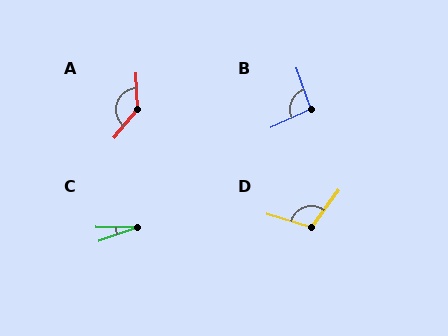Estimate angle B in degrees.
Approximately 95 degrees.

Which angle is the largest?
A, at approximately 138 degrees.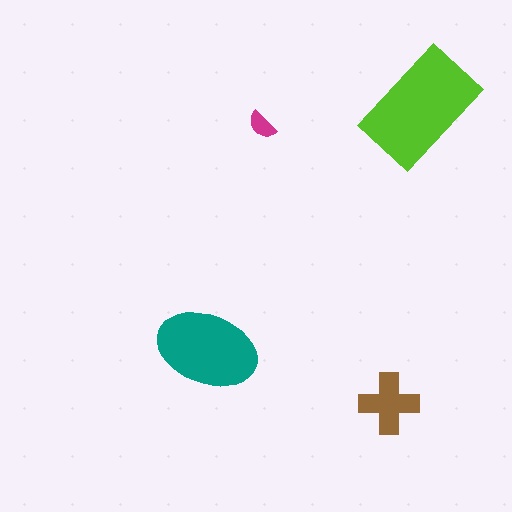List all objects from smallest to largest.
The magenta semicircle, the brown cross, the teal ellipse, the lime rectangle.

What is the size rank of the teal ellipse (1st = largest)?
2nd.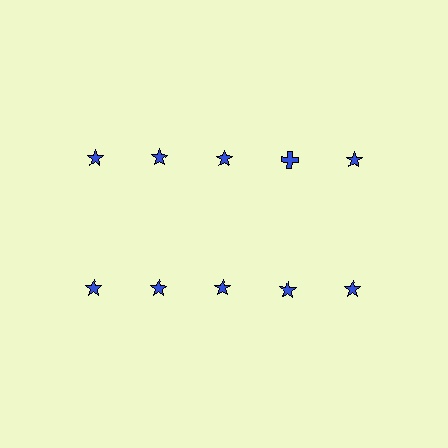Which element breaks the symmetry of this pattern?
The blue cross in the top row, second from right column breaks the symmetry. All other shapes are blue stars.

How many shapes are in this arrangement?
There are 10 shapes arranged in a grid pattern.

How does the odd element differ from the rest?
It has a different shape: cross instead of star.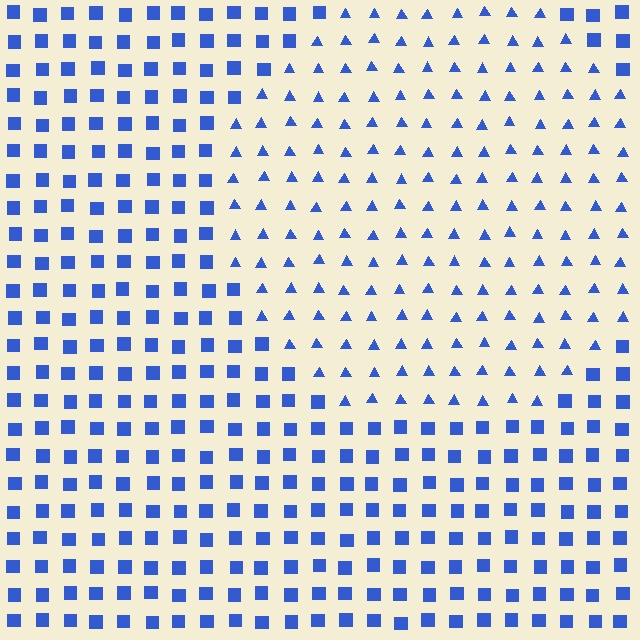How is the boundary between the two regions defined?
The boundary is defined by a change in element shape: triangles inside vs. squares outside. All elements share the same color and spacing.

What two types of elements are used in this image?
The image uses triangles inside the circle region and squares outside it.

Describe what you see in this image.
The image is filled with small blue elements arranged in a uniform grid. A circle-shaped region contains triangles, while the surrounding area contains squares. The boundary is defined purely by the change in element shape.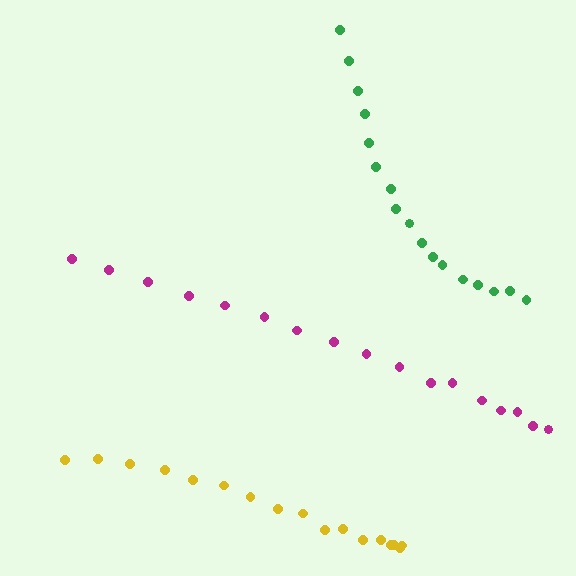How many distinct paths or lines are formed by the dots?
There are 3 distinct paths.